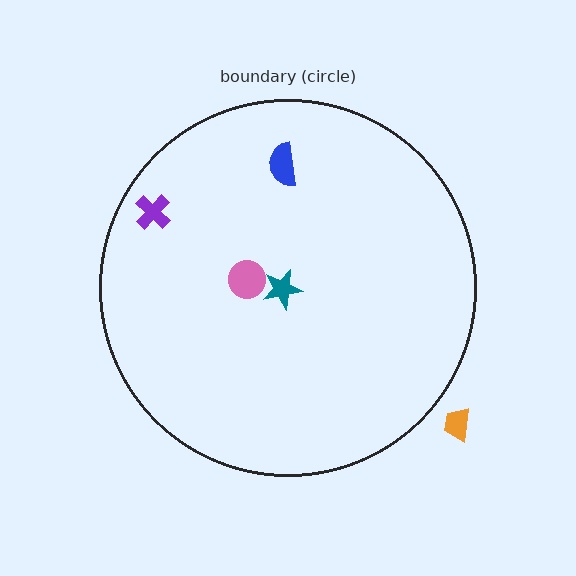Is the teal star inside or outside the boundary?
Inside.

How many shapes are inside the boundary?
4 inside, 1 outside.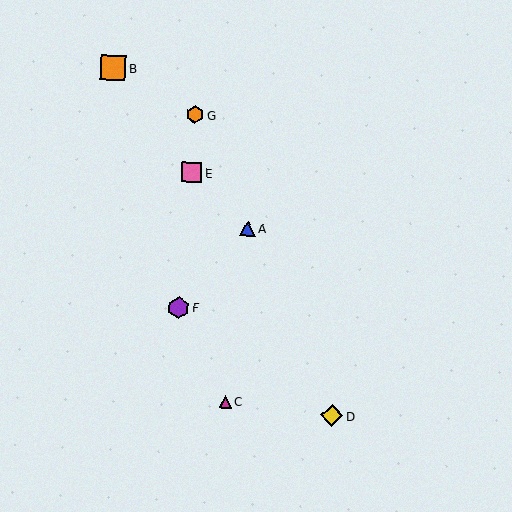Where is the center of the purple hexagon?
The center of the purple hexagon is at (178, 308).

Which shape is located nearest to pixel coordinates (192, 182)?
The pink square (labeled E) at (192, 172) is nearest to that location.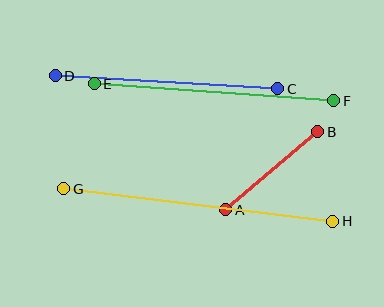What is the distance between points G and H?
The distance is approximately 271 pixels.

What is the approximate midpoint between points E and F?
The midpoint is at approximately (214, 92) pixels.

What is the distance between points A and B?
The distance is approximately 120 pixels.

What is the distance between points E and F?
The distance is approximately 240 pixels.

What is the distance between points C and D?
The distance is approximately 223 pixels.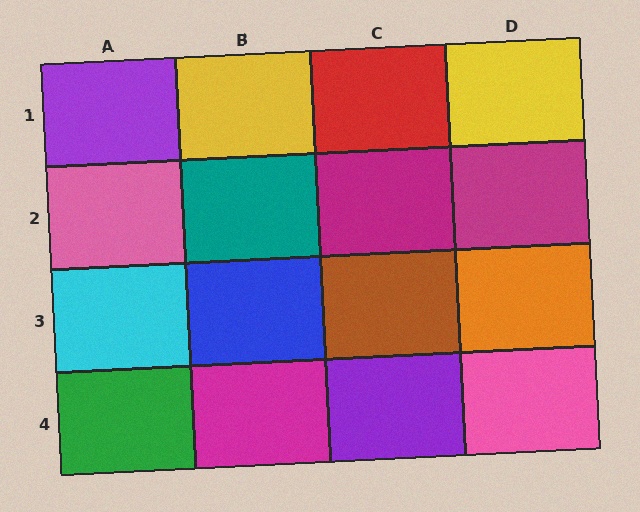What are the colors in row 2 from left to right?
Pink, teal, magenta, magenta.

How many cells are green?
1 cell is green.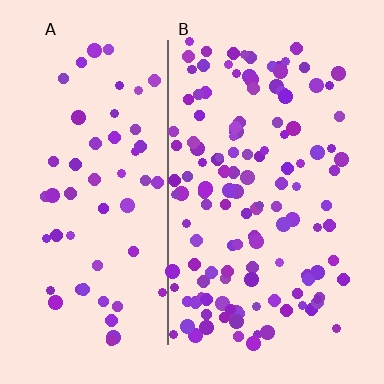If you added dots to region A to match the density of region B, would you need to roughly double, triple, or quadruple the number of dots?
Approximately double.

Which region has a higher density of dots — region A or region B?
B (the right).